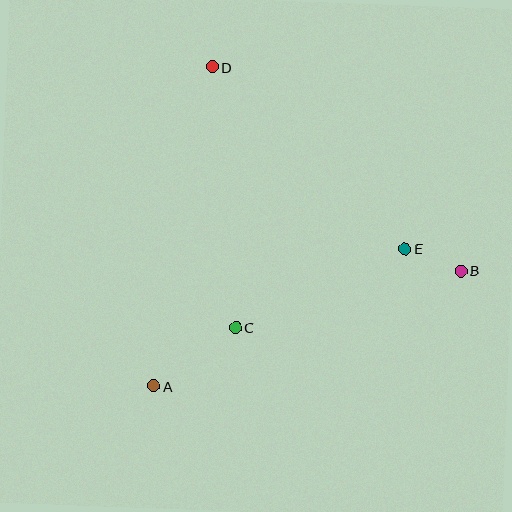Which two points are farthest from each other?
Points A and B are farthest from each other.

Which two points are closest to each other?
Points B and E are closest to each other.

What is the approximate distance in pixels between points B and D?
The distance between B and D is approximately 322 pixels.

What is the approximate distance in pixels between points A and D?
The distance between A and D is approximately 324 pixels.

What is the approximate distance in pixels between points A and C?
The distance between A and C is approximately 100 pixels.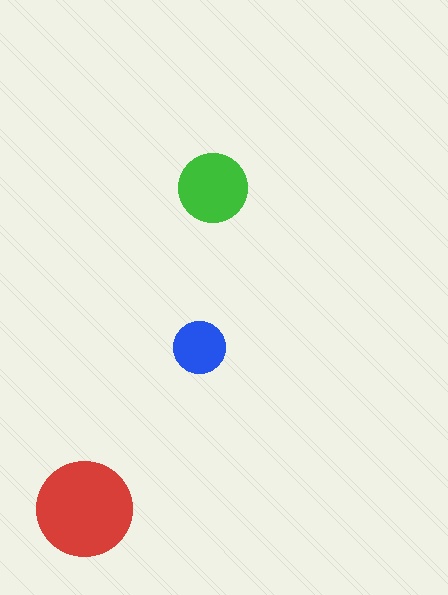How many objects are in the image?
There are 3 objects in the image.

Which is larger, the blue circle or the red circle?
The red one.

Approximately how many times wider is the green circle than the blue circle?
About 1.5 times wider.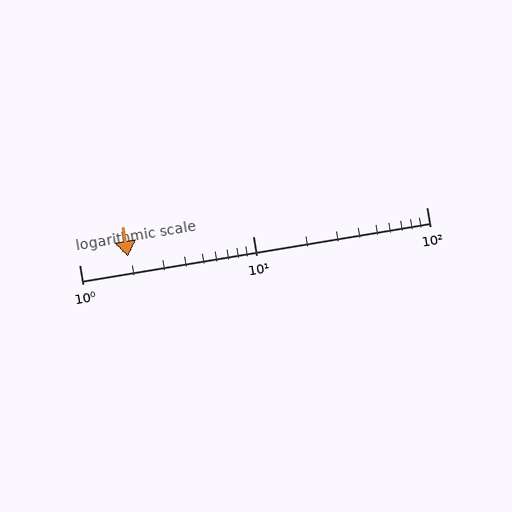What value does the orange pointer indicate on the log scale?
The pointer indicates approximately 1.9.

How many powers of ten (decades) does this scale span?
The scale spans 2 decades, from 1 to 100.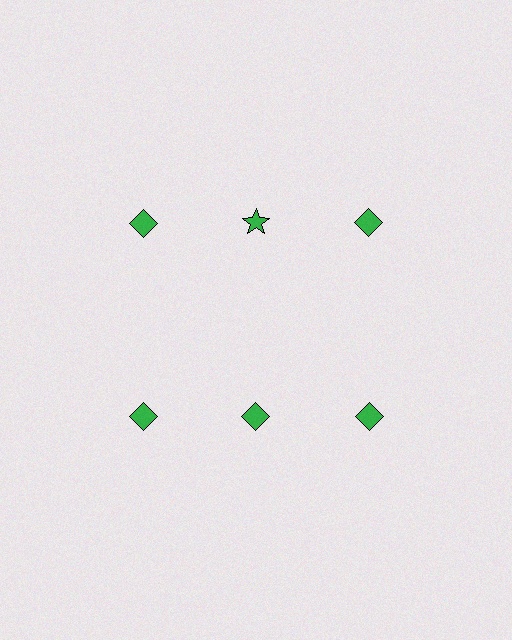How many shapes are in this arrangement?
There are 6 shapes arranged in a grid pattern.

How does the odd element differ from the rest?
It has a different shape: star instead of diamond.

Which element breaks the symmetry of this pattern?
The green star in the top row, second from left column breaks the symmetry. All other shapes are green diamonds.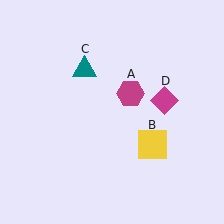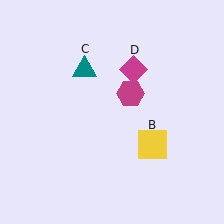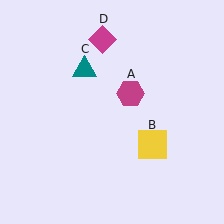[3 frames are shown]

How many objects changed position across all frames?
1 object changed position: magenta diamond (object D).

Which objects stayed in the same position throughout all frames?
Magenta hexagon (object A) and yellow square (object B) and teal triangle (object C) remained stationary.